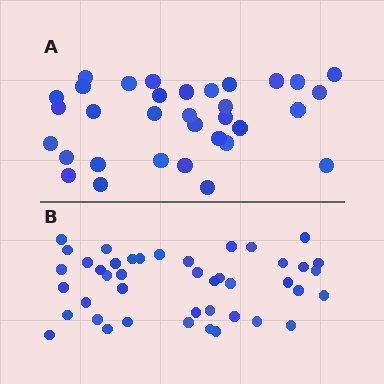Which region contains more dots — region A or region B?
Region B (the bottom region) has more dots.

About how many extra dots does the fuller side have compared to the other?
Region B has roughly 10 or so more dots than region A.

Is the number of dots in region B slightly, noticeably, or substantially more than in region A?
Region B has noticeably more, but not dramatically so. The ratio is roughly 1.3 to 1.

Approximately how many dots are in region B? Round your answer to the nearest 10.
About 40 dots. (The exact count is 43, which rounds to 40.)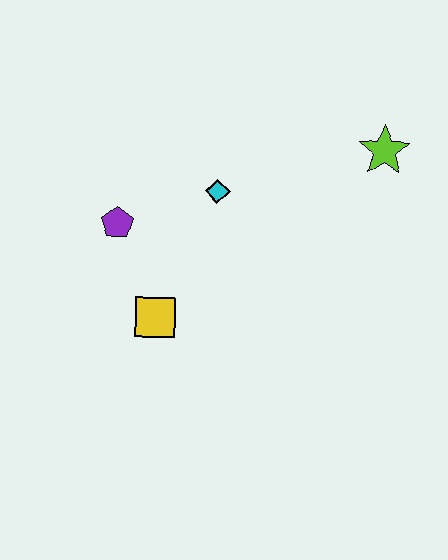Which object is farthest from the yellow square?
The lime star is farthest from the yellow square.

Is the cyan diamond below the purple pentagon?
No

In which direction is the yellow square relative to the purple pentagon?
The yellow square is below the purple pentagon.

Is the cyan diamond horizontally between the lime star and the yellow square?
Yes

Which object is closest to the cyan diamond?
The purple pentagon is closest to the cyan diamond.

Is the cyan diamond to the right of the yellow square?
Yes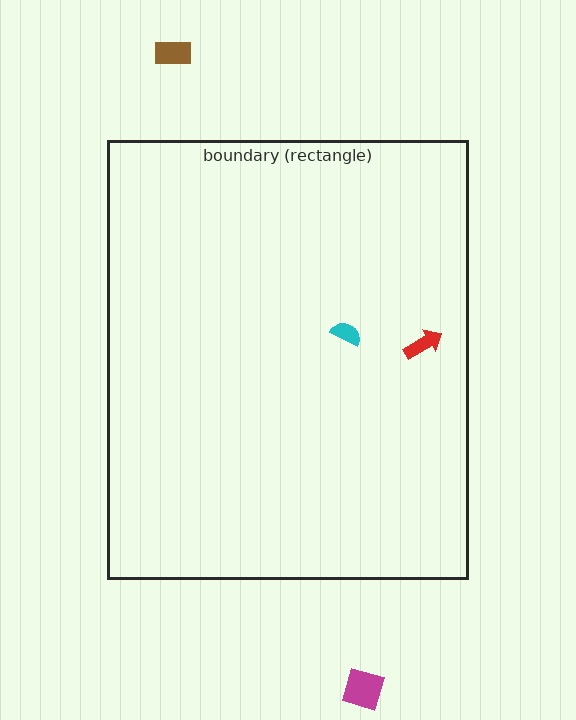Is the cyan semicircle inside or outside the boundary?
Inside.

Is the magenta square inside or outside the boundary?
Outside.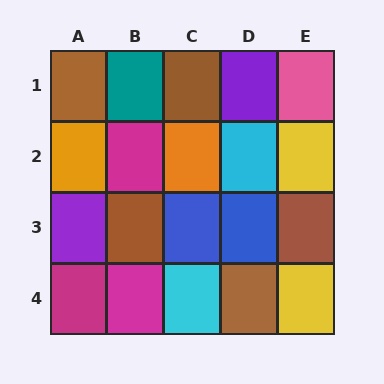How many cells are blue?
2 cells are blue.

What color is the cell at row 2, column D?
Cyan.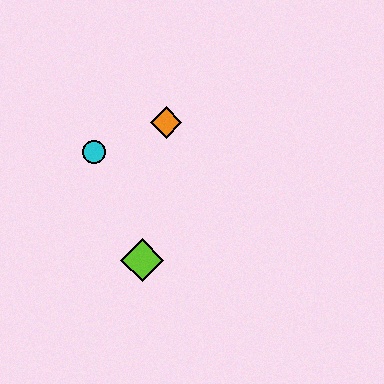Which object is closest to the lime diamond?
The cyan circle is closest to the lime diamond.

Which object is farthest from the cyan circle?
The lime diamond is farthest from the cyan circle.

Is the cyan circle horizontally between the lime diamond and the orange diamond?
No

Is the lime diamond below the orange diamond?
Yes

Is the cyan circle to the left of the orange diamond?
Yes